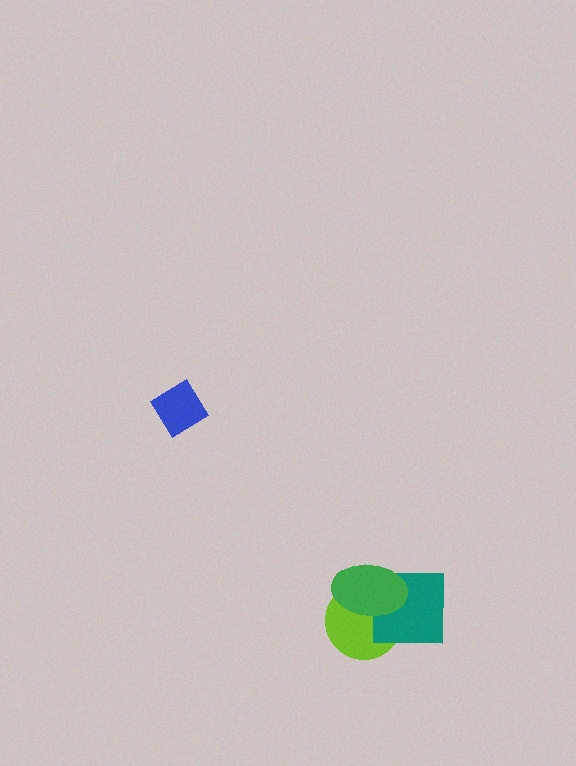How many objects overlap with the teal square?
2 objects overlap with the teal square.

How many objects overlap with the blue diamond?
0 objects overlap with the blue diamond.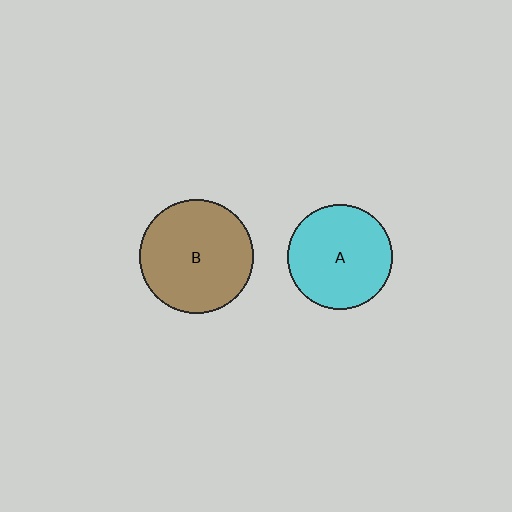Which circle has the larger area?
Circle B (brown).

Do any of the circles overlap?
No, none of the circles overlap.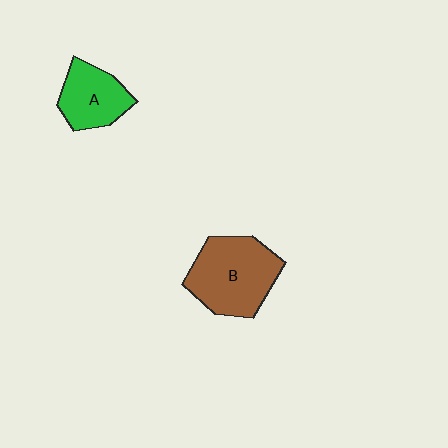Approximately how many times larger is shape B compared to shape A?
Approximately 1.6 times.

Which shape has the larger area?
Shape B (brown).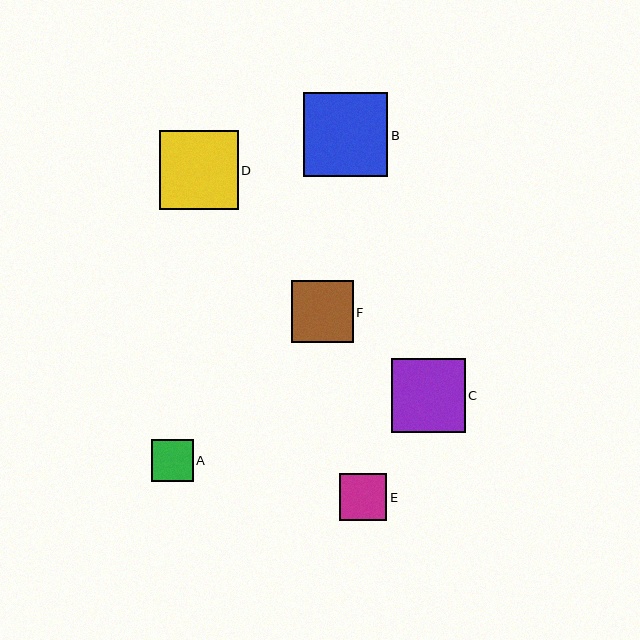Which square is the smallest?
Square A is the smallest with a size of approximately 42 pixels.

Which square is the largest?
Square B is the largest with a size of approximately 84 pixels.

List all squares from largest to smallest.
From largest to smallest: B, D, C, F, E, A.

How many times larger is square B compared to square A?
Square B is approximately 2.0 times the size of square A.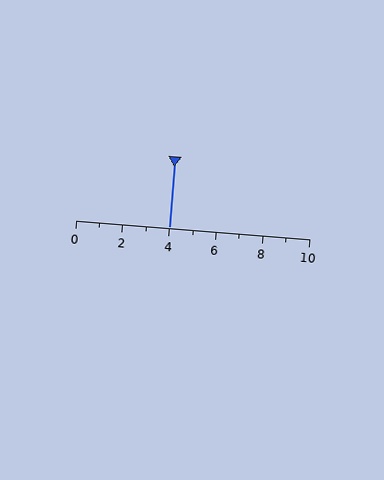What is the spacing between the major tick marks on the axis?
The major ticks are spaced 2 apart.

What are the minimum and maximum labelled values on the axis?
The axis runs from 0 to 10.